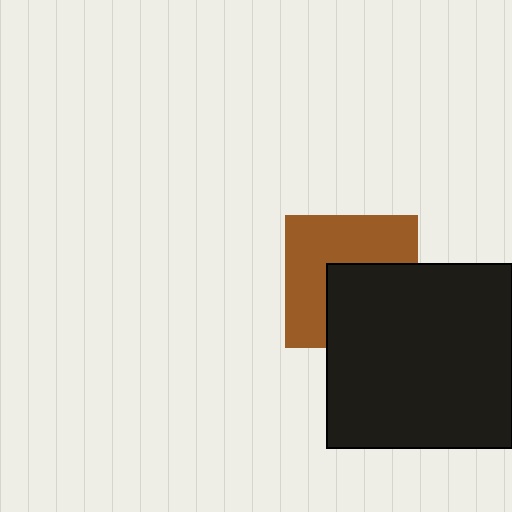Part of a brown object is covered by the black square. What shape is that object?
It is a square.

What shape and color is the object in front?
The object in front is a black square.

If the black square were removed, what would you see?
You would see the complete brown square.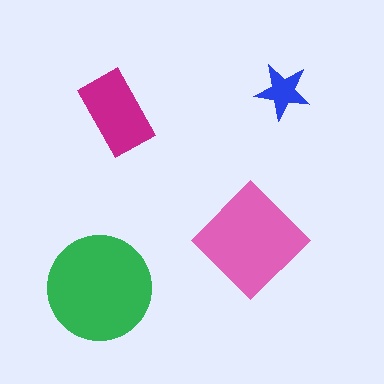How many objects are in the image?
There are 4 objects in the image.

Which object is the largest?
The green circle.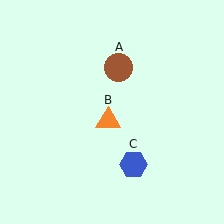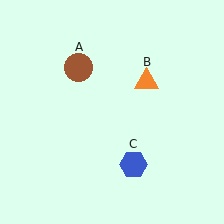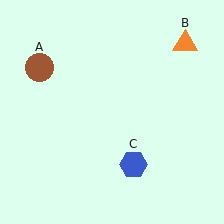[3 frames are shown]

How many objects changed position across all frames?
2 objects changed position: brown circle (object A), orange triangle (object B).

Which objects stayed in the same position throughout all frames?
Blue hexagon (object C) remained stationary.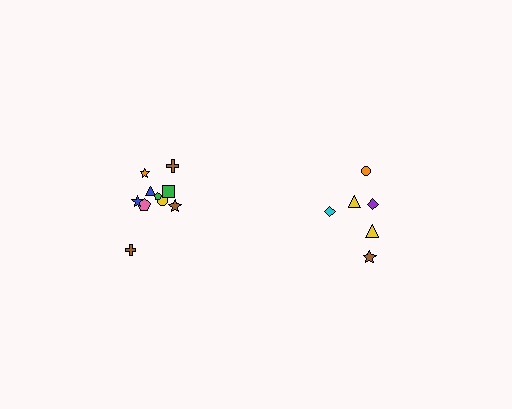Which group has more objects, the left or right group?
The left group.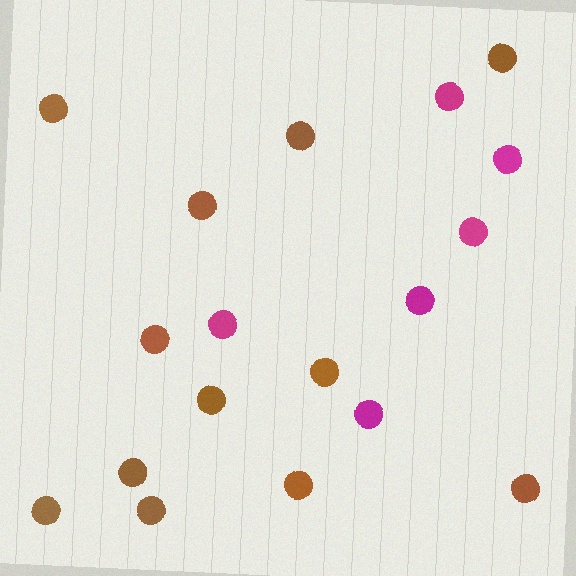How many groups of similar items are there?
There are 2 groups: one group of magenta circles (6) and one group of brown circles (12).